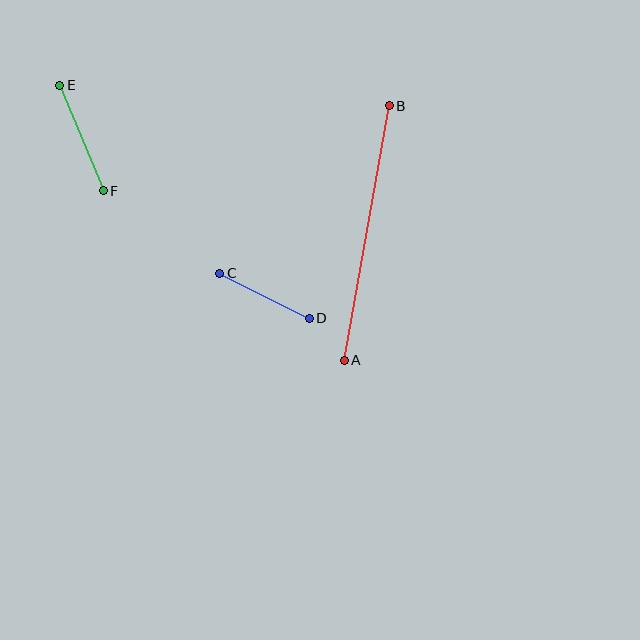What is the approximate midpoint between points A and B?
The midpoint is at approximately (367, 233) pixels.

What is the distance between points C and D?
The distance is approximately 100 pixels.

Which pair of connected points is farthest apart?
Points A and B are farthest apart.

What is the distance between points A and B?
The distance is approximately 259 pixels.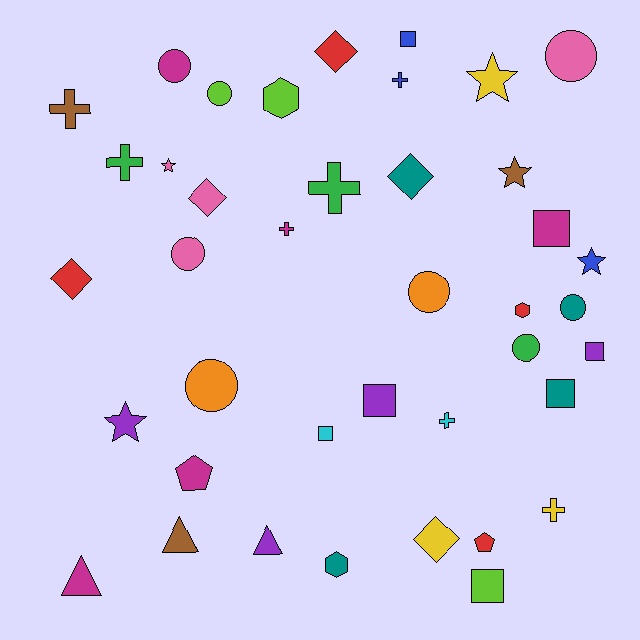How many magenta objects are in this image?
There are 5 magenta objects.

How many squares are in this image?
There are 7 squares.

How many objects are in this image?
There are 40 objects.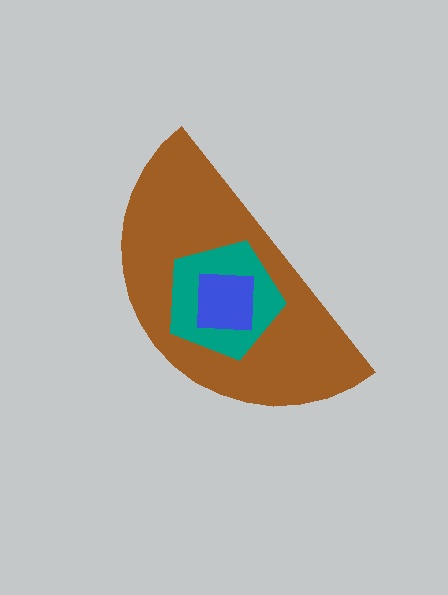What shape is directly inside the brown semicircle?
The teal pentagon.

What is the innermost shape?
The blue square.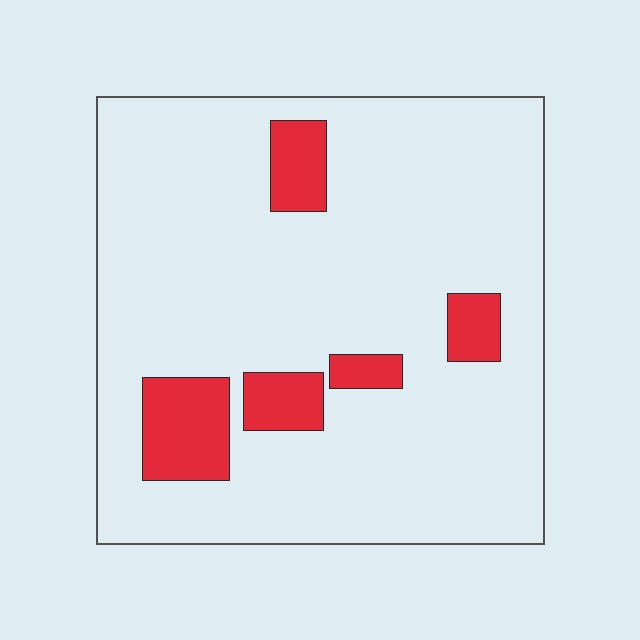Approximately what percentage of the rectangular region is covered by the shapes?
Approximately 15%.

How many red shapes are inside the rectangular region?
5.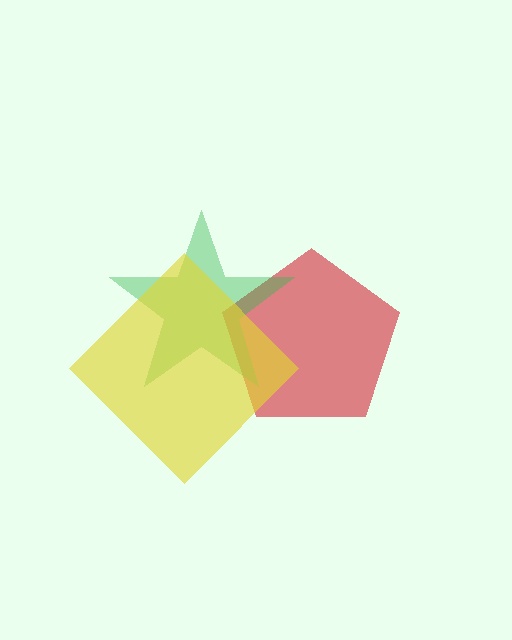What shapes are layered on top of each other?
The layered shapes are: a red pentagon, a green star, a yellow diamond.